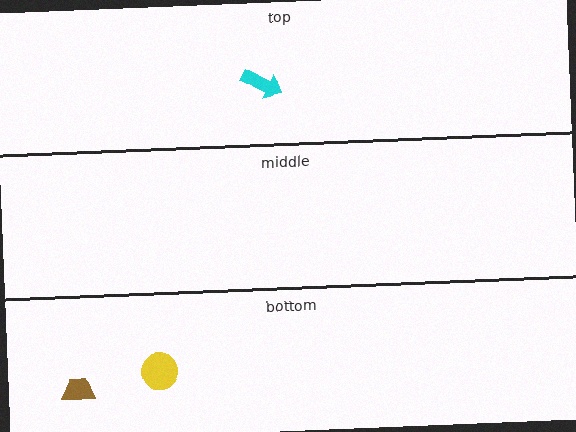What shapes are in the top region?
The cyan arrow.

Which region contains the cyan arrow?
The top region.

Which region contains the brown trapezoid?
The bottom region.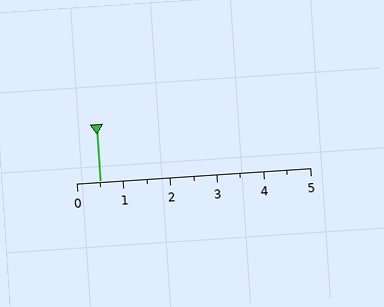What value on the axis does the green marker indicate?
The marker indicates approximately 0.5.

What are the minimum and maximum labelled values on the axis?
The axis runs from 0 to 5.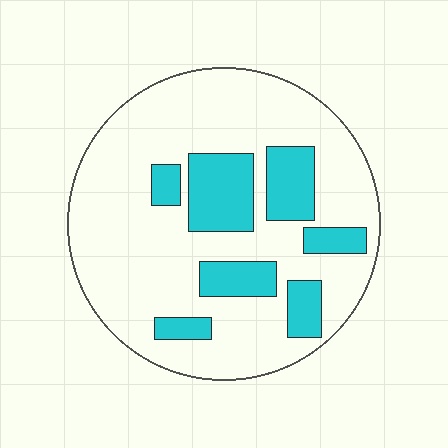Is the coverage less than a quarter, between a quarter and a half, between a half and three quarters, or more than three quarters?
Less than a quarter.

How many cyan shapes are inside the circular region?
7.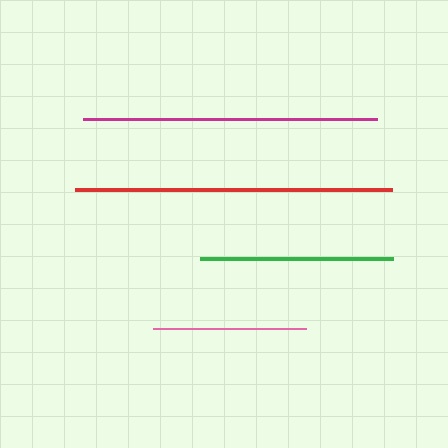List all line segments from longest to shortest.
From longest to shortest: red, magenta, green, pink.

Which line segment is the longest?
The red line is the longest at approximately 318 pixels.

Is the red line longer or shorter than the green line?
The red line is longer than the green line.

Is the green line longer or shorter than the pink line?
The green line is longer than the pink line.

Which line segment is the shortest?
The pink line is the shortest at approximately 153 pixels.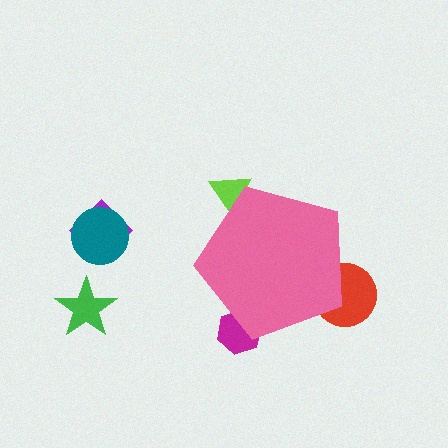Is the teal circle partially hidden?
No, the teal circle is fully visible.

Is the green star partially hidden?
No, the green star is fully visible.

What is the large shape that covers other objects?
A pink pentagon.